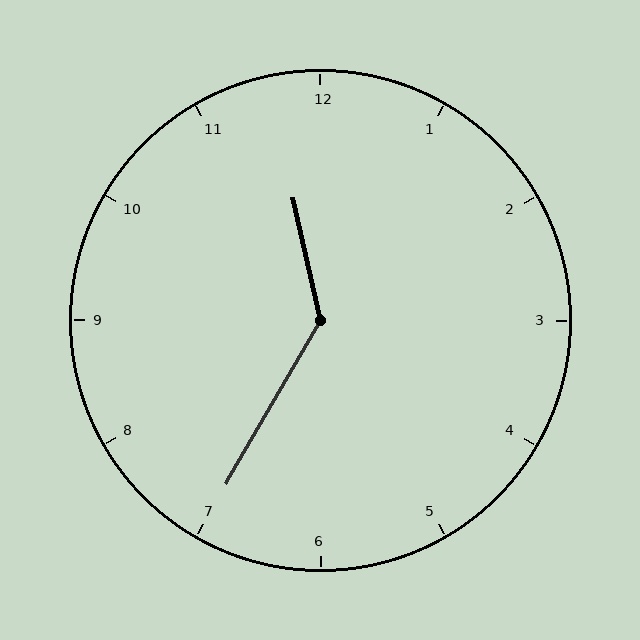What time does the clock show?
11:35.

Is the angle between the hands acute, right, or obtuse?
It is obtuse.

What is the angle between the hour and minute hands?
Approximately 138 degrees.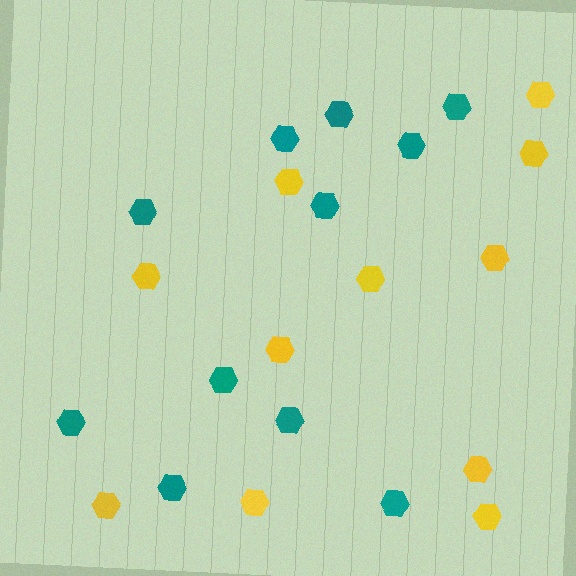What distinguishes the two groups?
There are 2 groups: one group of teal hexagons (11) and one group of yellow hexagons (11).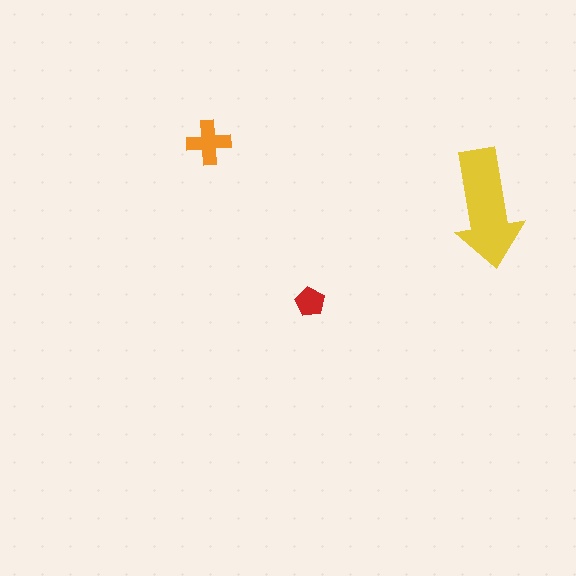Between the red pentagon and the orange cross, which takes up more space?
The orange cross.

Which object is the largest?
The yellow arrow.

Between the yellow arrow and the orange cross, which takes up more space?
The yellow arrow.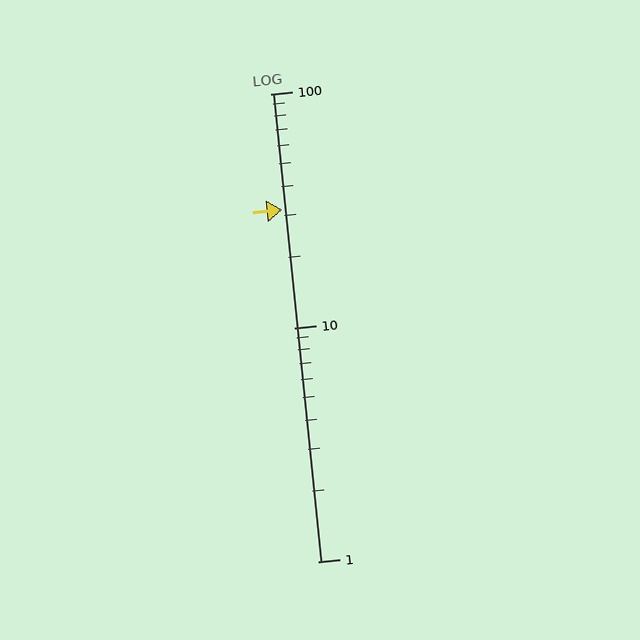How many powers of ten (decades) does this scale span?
The scale spans 2 decades, from 1 to 100.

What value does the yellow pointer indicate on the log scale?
The pointer indicates approximately 32.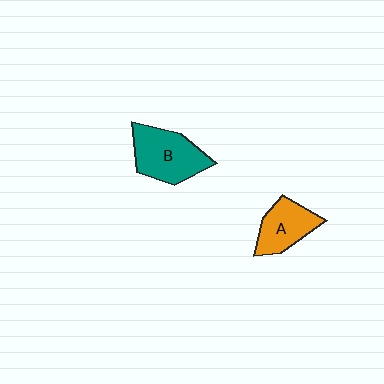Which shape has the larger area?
Shape B (teal).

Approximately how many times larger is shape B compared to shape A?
Approximately 1.4 times.